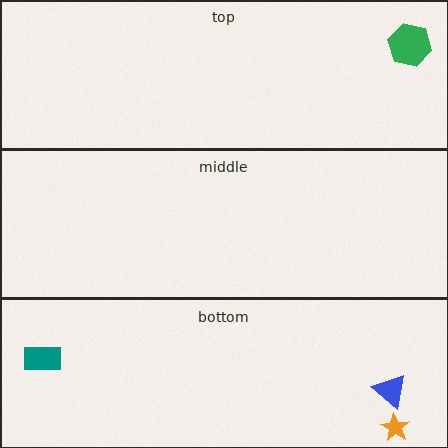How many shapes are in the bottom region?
3.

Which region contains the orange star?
The bottom region.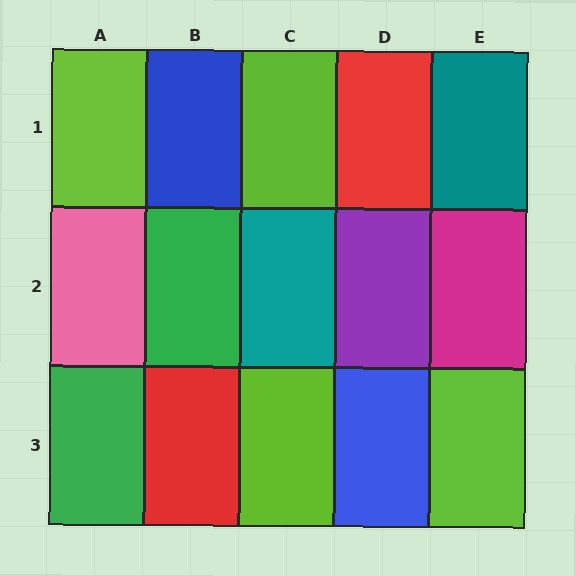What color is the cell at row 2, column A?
Pink.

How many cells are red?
2 cells are red.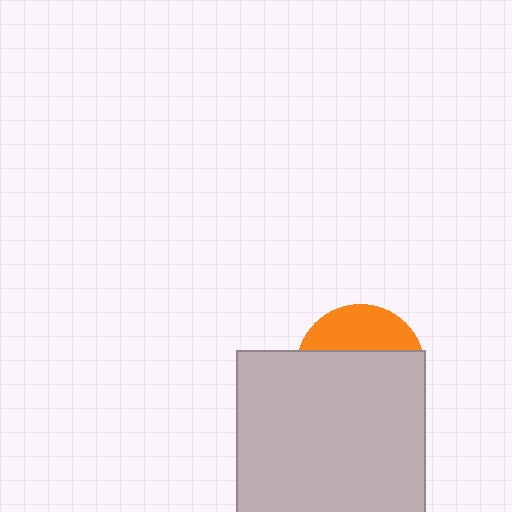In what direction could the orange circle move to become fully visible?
The orange circle could move up. That would shift it out from behind the light gray square entirely.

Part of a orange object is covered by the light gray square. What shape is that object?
It is a circle.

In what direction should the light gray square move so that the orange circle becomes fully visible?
The light gray square should move down. That is the shortest direction to clear the overlap and leave the orange circle fully visible.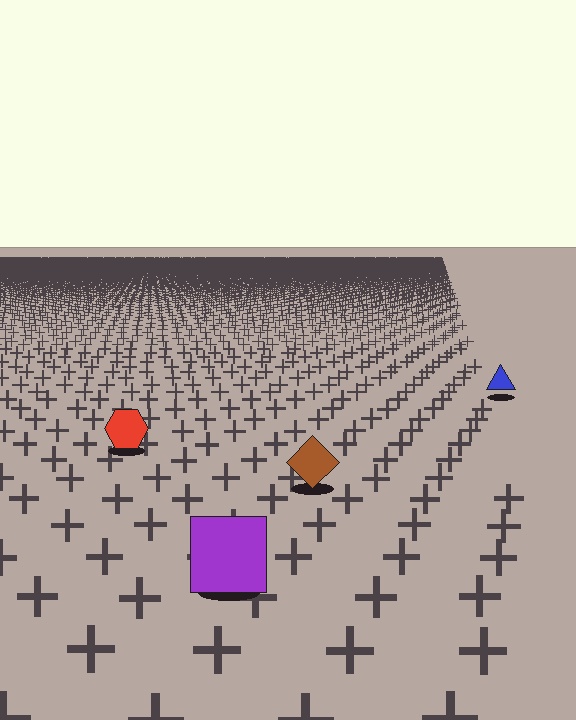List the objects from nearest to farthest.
From nearest to farthest: the purple square, the brown diamond, the red hexagon, the blue triangle.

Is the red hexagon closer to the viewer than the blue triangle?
Yes. The red hexagon is closer — you can tell from the texture gradient: the ground texture is coarser near it.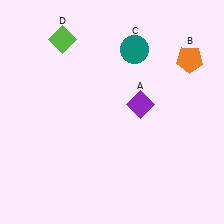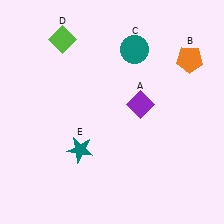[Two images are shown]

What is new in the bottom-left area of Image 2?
A teal star (E) was added in the bottom-left area of Image 2.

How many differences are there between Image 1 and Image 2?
There is 1 difference between the two images.